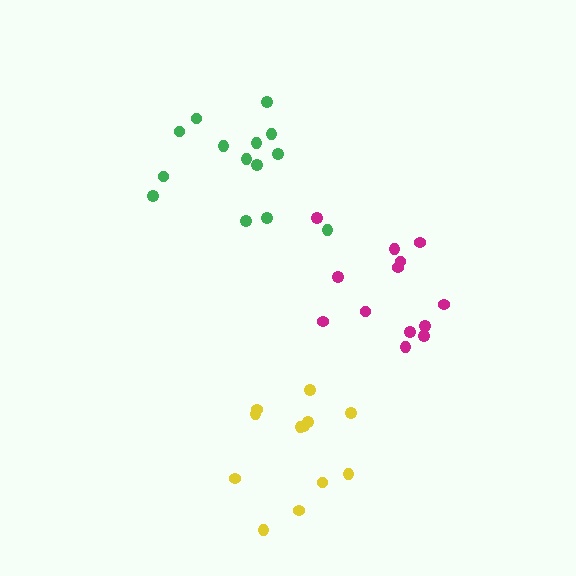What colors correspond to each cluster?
The clusters are colored: magenta, yellow, green.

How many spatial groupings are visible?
There are 3 spatial groupings.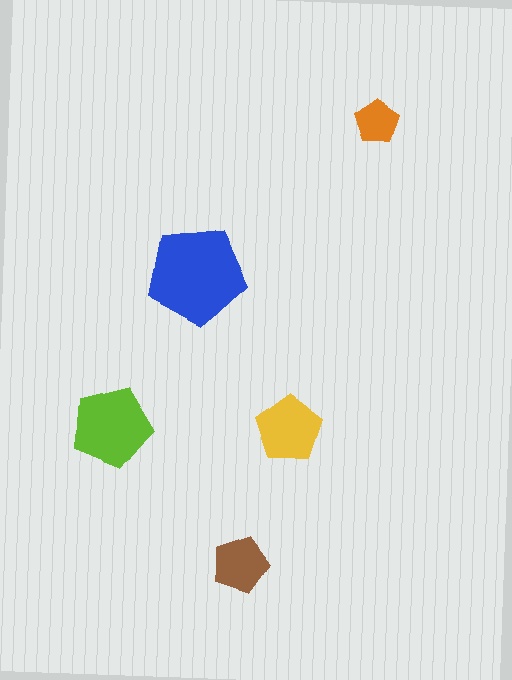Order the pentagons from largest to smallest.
the blue one, the lime one, the yellow one, the brown one, the orange one.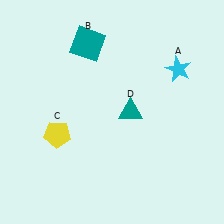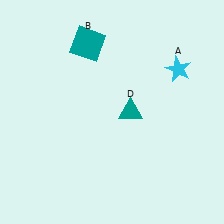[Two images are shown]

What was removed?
The yellow pentagon (C) was removed in Image 2.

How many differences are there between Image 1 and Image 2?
There is 1 difference between the two images.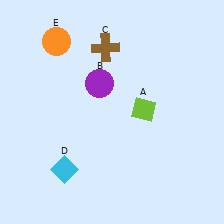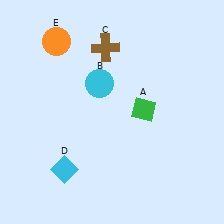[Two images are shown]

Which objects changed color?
A changed from lime to green. B changed from purple to cyan.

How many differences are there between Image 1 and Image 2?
There are 2 differences between the two images.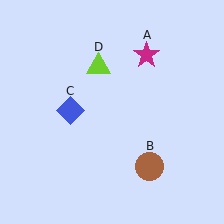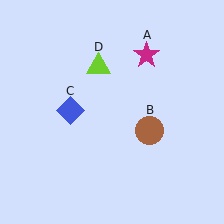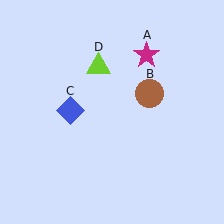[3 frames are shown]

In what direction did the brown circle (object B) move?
The brown circle (object B) moved up.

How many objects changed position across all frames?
1 object changed position: brown circle (object B).